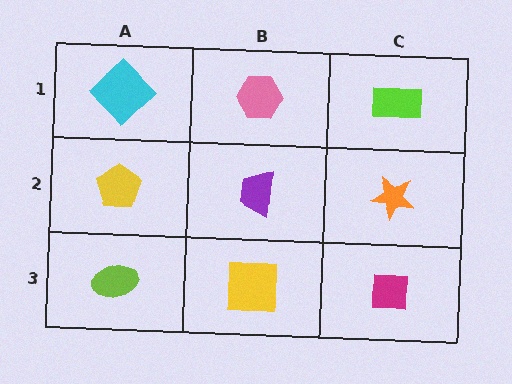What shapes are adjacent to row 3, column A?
A yellow pentagon (row 2, column A), a yellow square (row 3, column B).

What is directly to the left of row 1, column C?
A pink hexagon.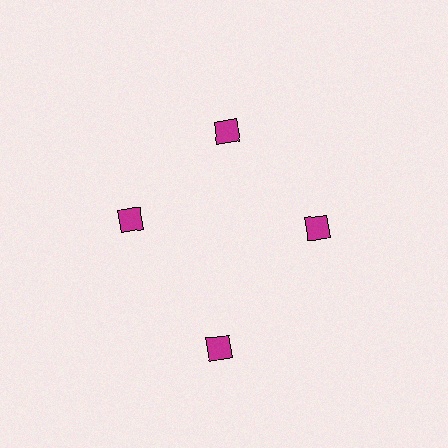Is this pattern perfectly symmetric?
No. The 4 magenta diamonds are arranged in a ring, but one element near the 6 o'clock position is pushed outward from the center, breaking the 4-fold rotational symmetry.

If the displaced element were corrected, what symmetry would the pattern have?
It would have 4-fold rotational symmetry — the pattern would map onto itself every 90 degrees.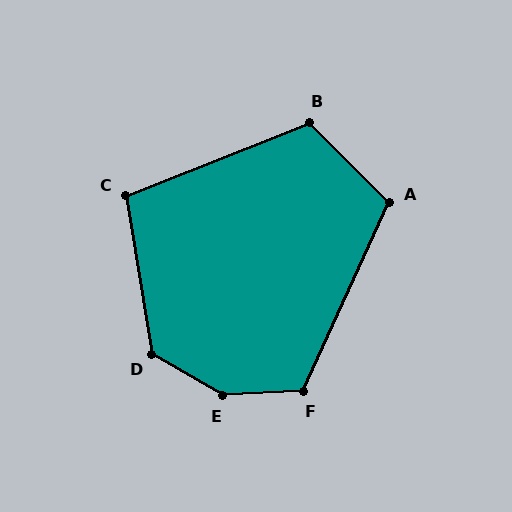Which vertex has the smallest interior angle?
C, at approximately 102 degrees.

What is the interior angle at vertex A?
Approximately 110 degrees (obtuse).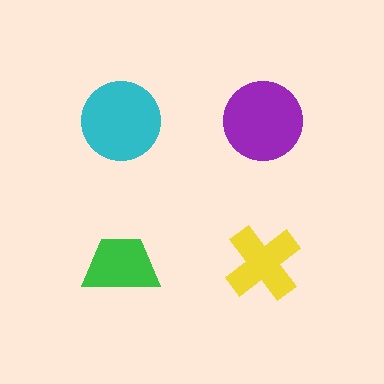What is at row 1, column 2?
A purple circle.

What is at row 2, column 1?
A green trapezoid.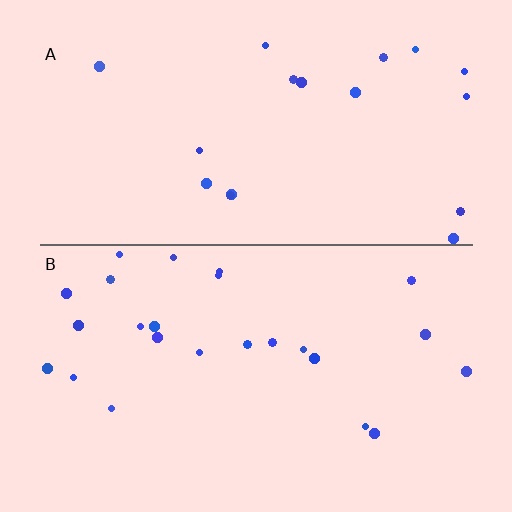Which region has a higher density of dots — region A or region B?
B (the bottom).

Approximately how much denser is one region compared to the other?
Approximately 1.4× — region B over region A.